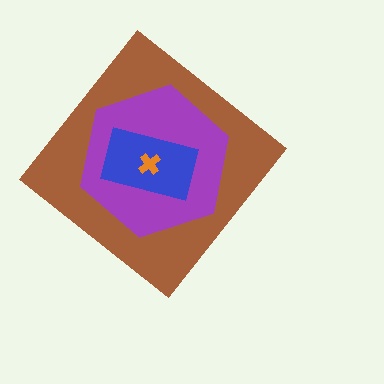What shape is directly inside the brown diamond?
The purple hexagon.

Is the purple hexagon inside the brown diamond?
Yes.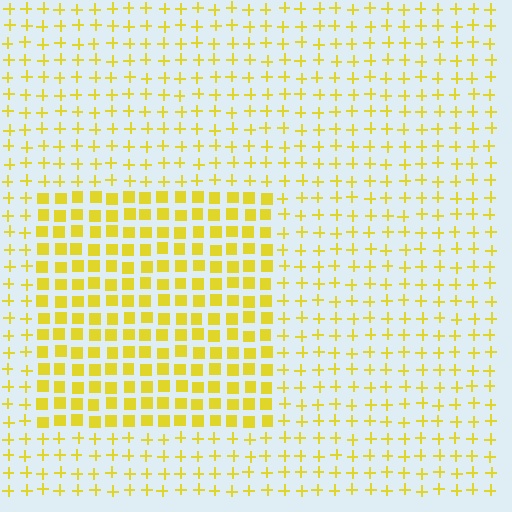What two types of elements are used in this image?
The image uses squares inside the rectangle region and plus signs outside it.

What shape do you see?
I see a rectangle.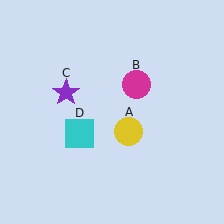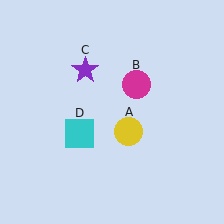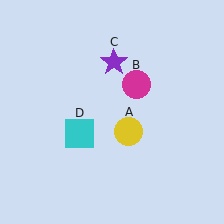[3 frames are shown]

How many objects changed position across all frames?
1 object changed position: purple star (object C).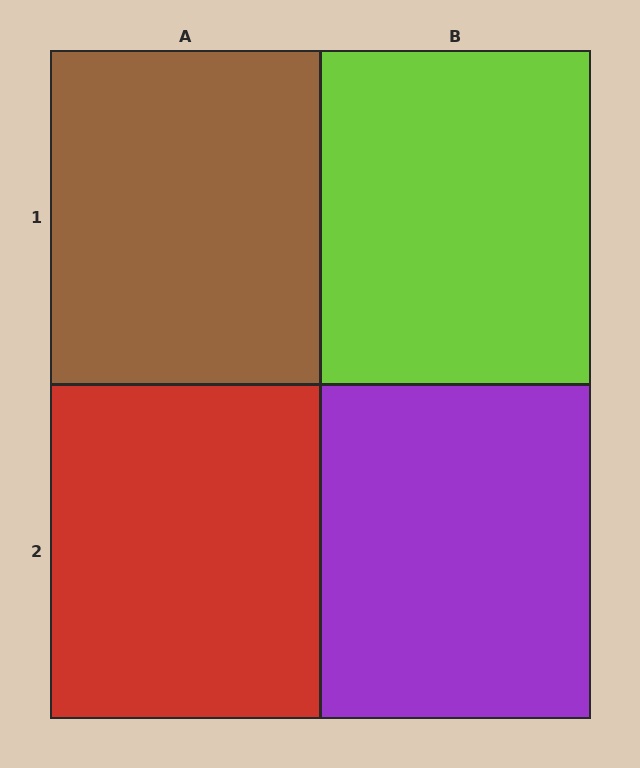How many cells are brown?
1 cell is brown.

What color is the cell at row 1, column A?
Brown.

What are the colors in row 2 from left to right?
Red, purple.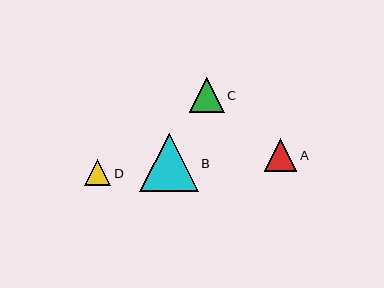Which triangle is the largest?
Triangle B is the largest with a size of approximately 59 pixels.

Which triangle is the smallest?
Triangle D is the smallest with a size of approximately 26 pixels.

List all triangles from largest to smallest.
From largest to smallest: B, C, A, D.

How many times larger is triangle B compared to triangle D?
Triangle B is approximately 2.2 times the size of triangle D.